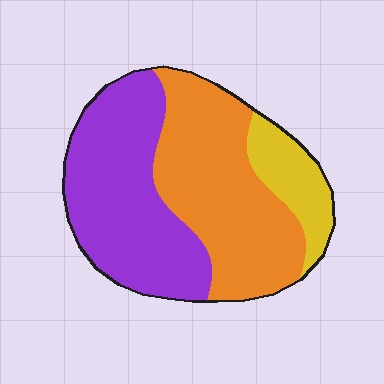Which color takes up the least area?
Yellow, at roughly 15%.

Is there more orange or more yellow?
Orange.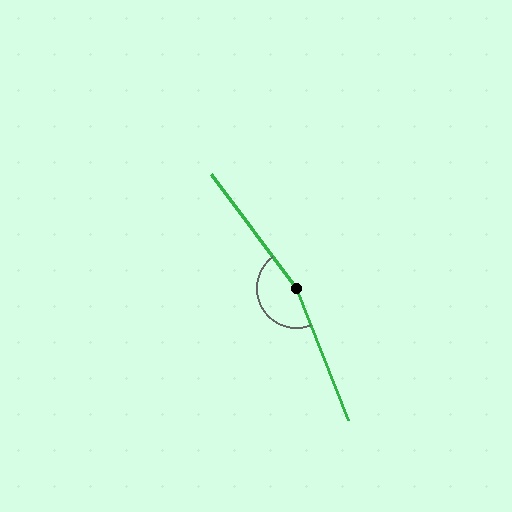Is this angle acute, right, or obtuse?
It is obtuse.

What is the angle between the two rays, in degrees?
Approximately 165 degrees.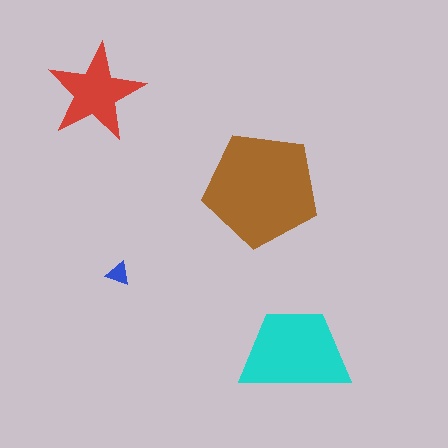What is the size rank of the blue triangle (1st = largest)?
4th.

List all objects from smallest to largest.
The blue triangle, the red star, the cyan trapezoid, the brown pentagon.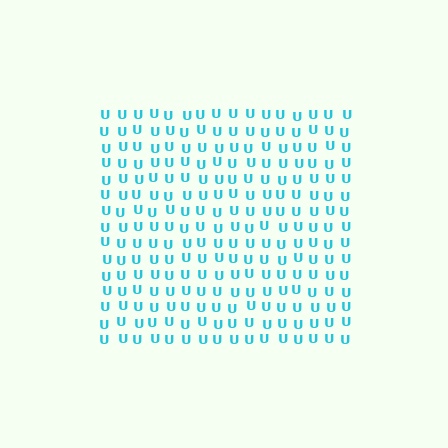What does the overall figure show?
The overall figure shows a square.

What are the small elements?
The small elements are letter U's.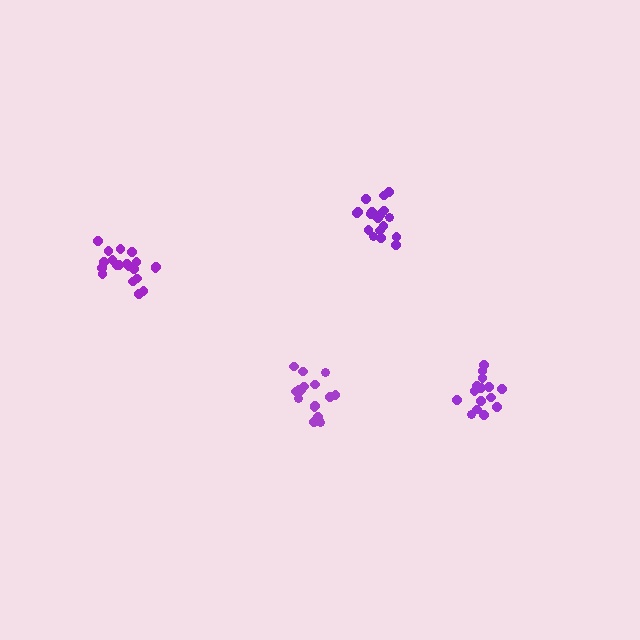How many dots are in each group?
Group 1: 20 dots, Group 2: 20 dots, Group 3: 16 dots, Group 4: 16 dots (72 total).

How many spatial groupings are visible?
There are 4 spatial groupings.